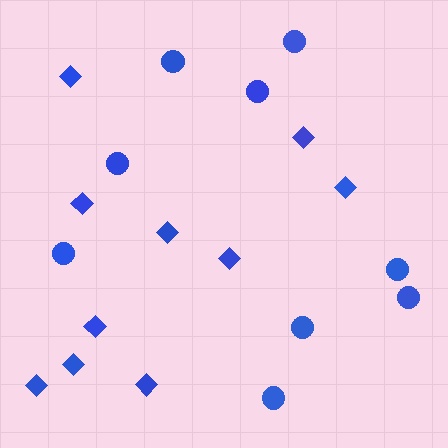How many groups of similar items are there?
There are 2 groups: one group of diamonds (10) and one group of circles (9).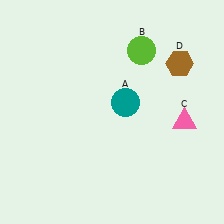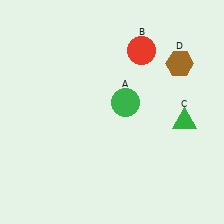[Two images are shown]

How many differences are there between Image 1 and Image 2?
There are 3 differences between the two images.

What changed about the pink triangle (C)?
In Image 1, C is pink. In Image 2, it changed to green.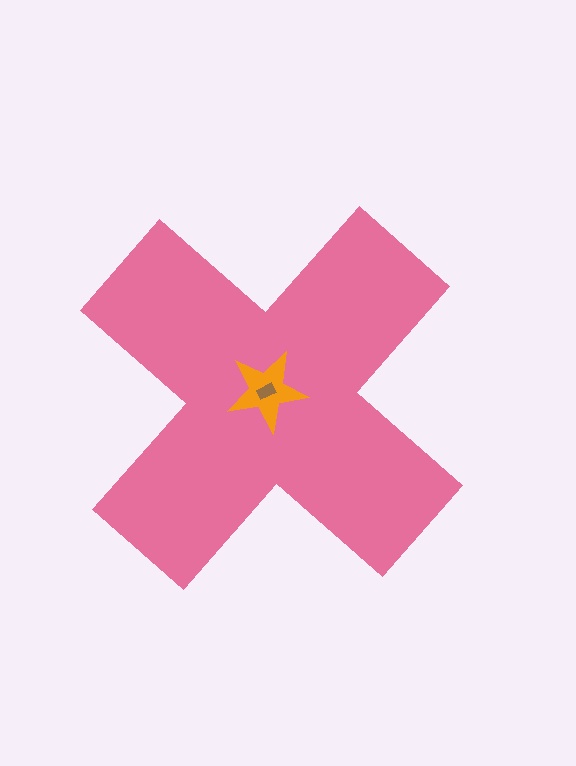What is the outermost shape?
The pink cross.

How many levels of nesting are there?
3.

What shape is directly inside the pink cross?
The orange star.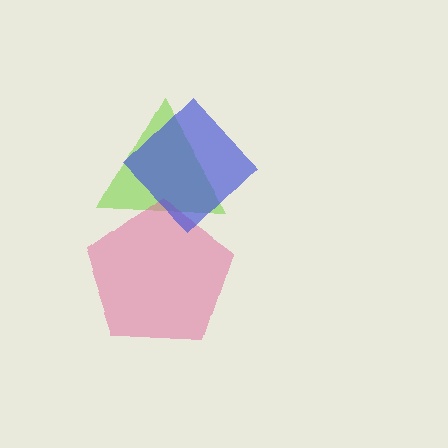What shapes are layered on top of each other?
The layered shapes are: a lime triangle, a pink pentagon, a blue diamond.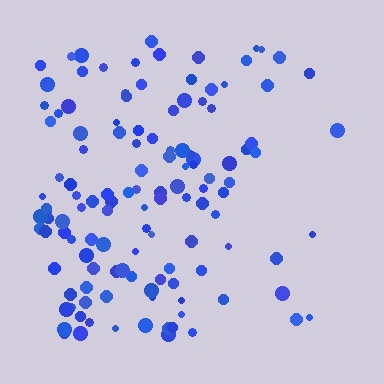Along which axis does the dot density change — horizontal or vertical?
Horizontal.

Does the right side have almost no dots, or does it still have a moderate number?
Still a moderate number, just noticeably fewer than the left.